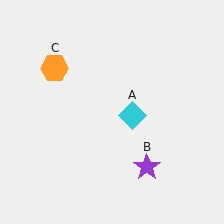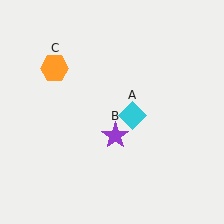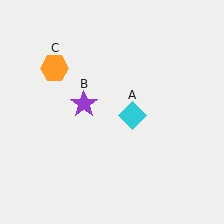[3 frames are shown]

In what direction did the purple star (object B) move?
The purple star (object B) moved up and to the left.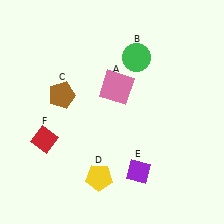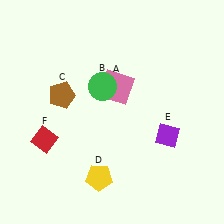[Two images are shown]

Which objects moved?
The objects that moved are: the green circle (B), the purple diamond (E).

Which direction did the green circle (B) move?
The green circle (B) moved left.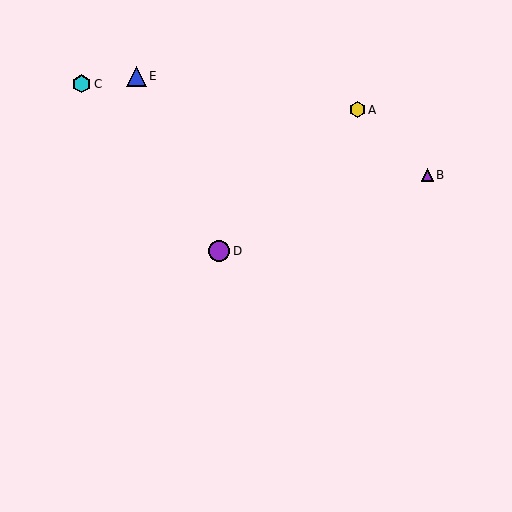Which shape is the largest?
The purple circle (labeled D) is the largest.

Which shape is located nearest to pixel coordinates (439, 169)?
The purple triangle (labeled B) at (427, 175) is nearest to that location.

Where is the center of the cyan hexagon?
The center of the cyan hexagon is at (82, 84).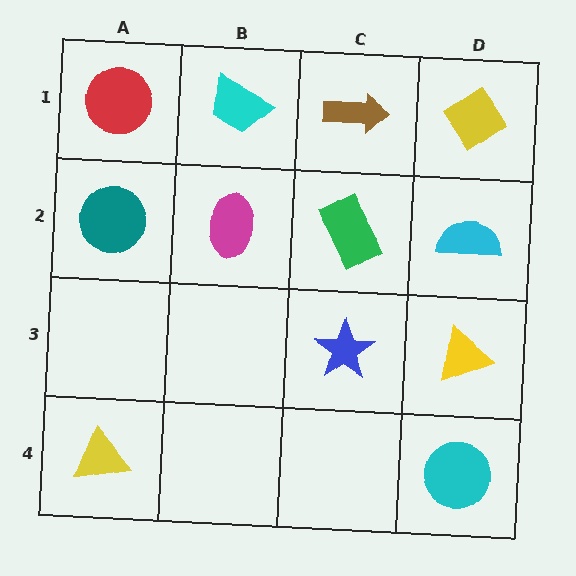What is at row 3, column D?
A yellow triangle.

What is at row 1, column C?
A brown arrow.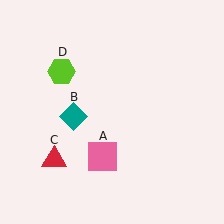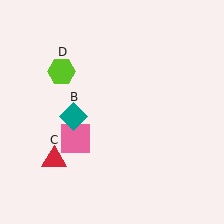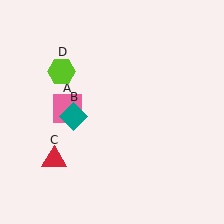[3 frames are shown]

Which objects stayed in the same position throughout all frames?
Teal diamond (object B) and red triangle (object C) and lime hexagon (object D) remained stationary.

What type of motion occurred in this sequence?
The pink square (object A) rotated clockwise around the center of the scene.